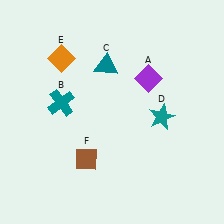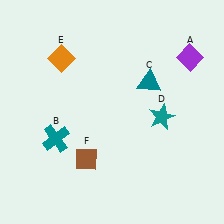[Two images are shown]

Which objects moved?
The objects that moved are: the purple diamond (A), the teal cross (B), the teal triangle (C).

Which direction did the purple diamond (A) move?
The purple diamond (A) moved right.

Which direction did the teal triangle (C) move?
The teal triangle (C) moved right.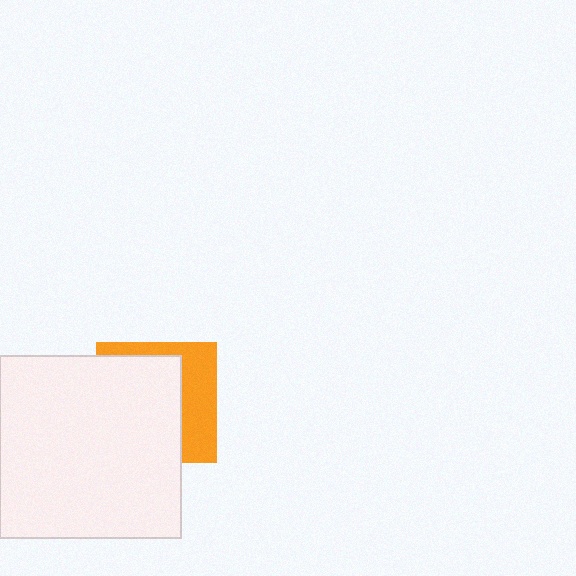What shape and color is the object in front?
The object in front is a white square.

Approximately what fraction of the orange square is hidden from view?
Roughly 62% of the orange square is hidden behind the white square.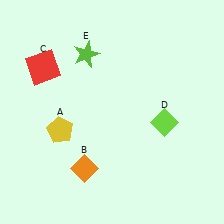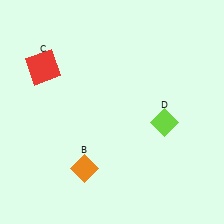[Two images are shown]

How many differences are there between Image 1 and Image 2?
There are 2 differences between the two images.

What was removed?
The lime star (E), the yellow pentagon (A) were removed in Image 2.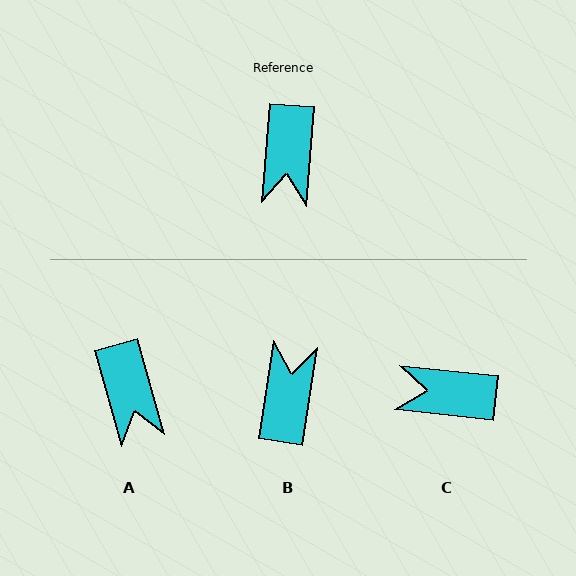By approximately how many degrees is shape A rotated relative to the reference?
Approximately 20 degrees counter-clockwise.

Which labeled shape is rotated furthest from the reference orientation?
B, about 176 degrees away.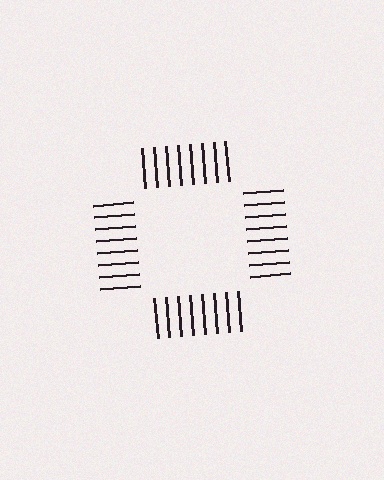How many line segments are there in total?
32 — 8 along each of the 4 edges.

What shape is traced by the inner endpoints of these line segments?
An illusory square — the line segments terminate on its edges but no continuous stroke is drawn.